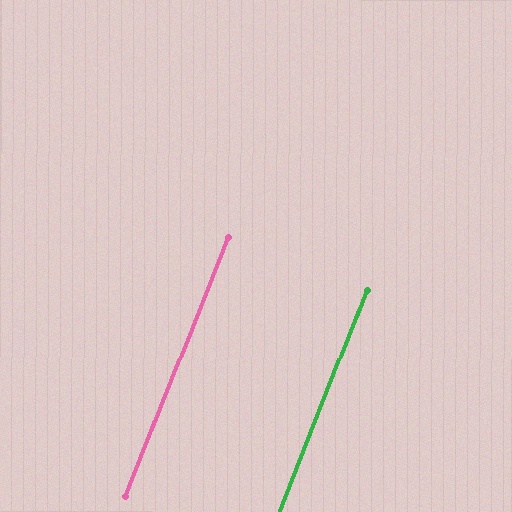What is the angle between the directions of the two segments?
Approximately 0 degrees.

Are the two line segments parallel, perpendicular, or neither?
Parallel — their directions differ by only 0.1°.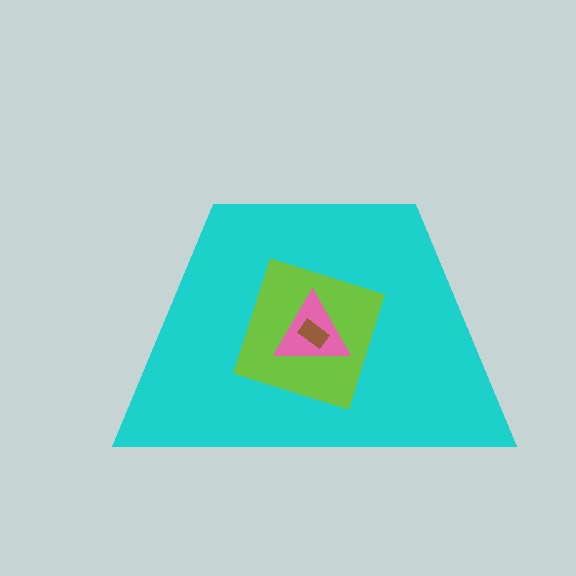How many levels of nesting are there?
4.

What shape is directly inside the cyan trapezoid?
The lime square.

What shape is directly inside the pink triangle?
The brown rectangle.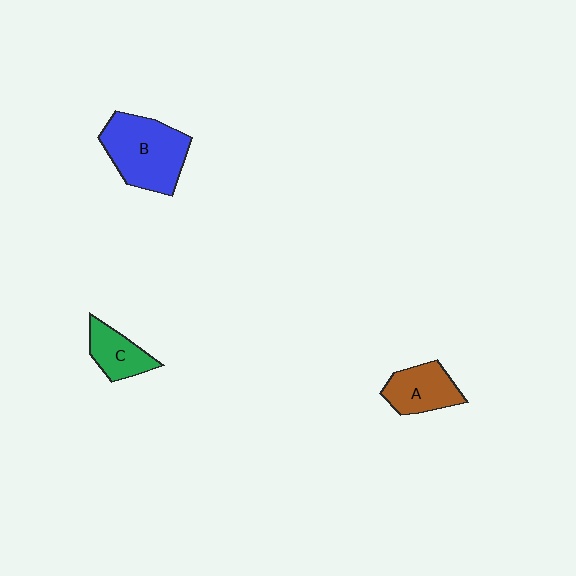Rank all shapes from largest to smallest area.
From largest to smallest: B (blue), A (brown), C (green).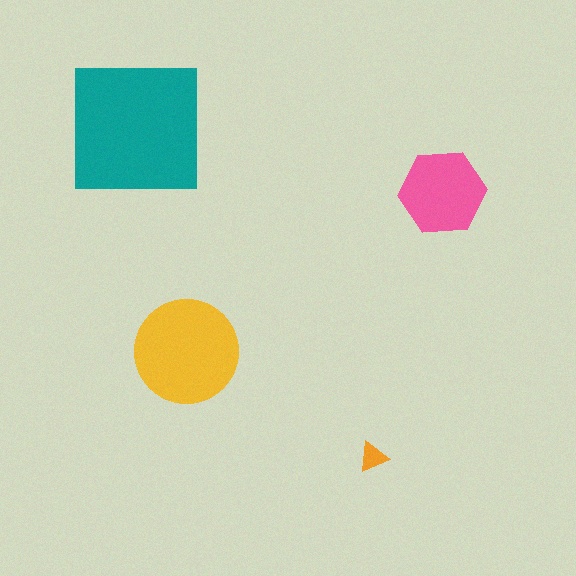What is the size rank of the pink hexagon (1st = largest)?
3rd.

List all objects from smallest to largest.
The orange triangle, the pink hexagon, the yellow circle, the teal square.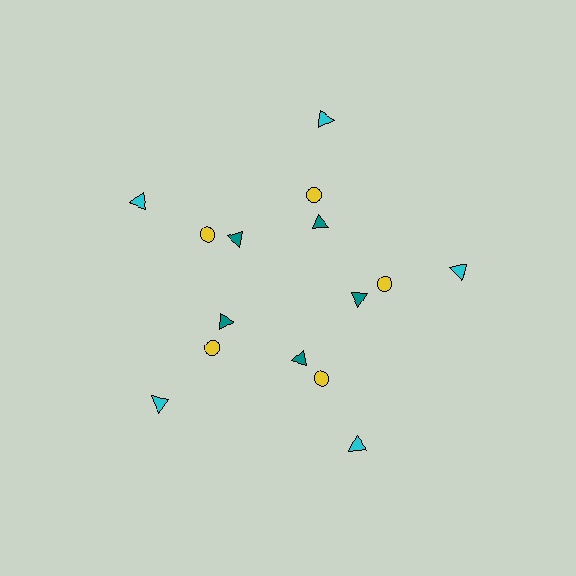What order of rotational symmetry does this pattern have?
This pattern has 5-fold rotational symmetry.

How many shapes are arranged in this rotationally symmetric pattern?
There are 15 shapes, arranged in 5 groups of 3.